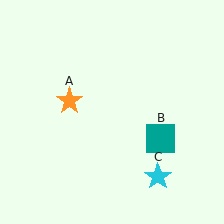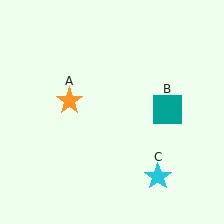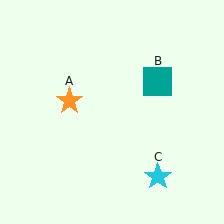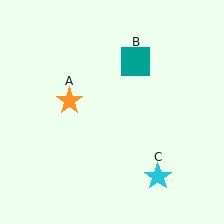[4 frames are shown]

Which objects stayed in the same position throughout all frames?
Orange star (object A) and cyan star (object C) remained stationary.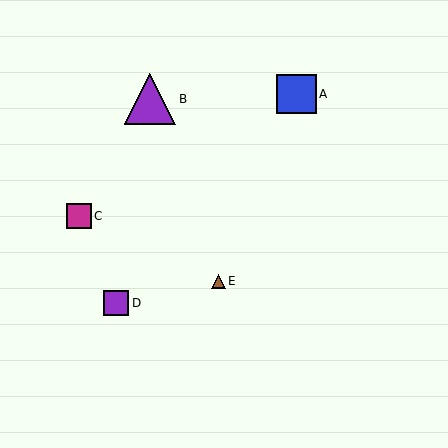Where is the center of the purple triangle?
The center of the purple triangle is at (150, 99).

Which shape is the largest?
The purple triangle (labeled B) is the largest.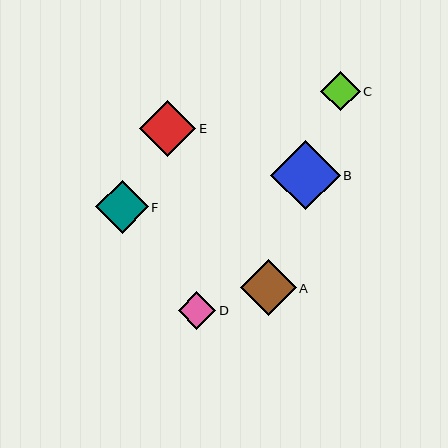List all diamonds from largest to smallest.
From largest to smallest: B, E, A, F, C, D.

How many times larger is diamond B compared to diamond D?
Diamond B is approximately 1.9 times the size of diamond D.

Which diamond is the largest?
Diamond B is the largest with a size of approximately 69 pixels.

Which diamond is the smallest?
Diamond D is the smallest with a size of approximately 37 pixels.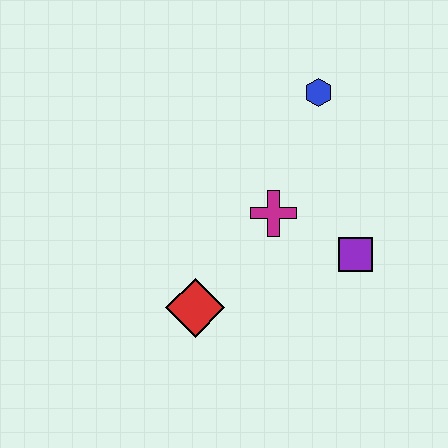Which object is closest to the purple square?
The magenta cross is closest to the purple square.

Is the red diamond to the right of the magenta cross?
No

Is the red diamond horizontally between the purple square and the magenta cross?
No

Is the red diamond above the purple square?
No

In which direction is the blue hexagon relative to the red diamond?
The blue hexagon is above the red diamond.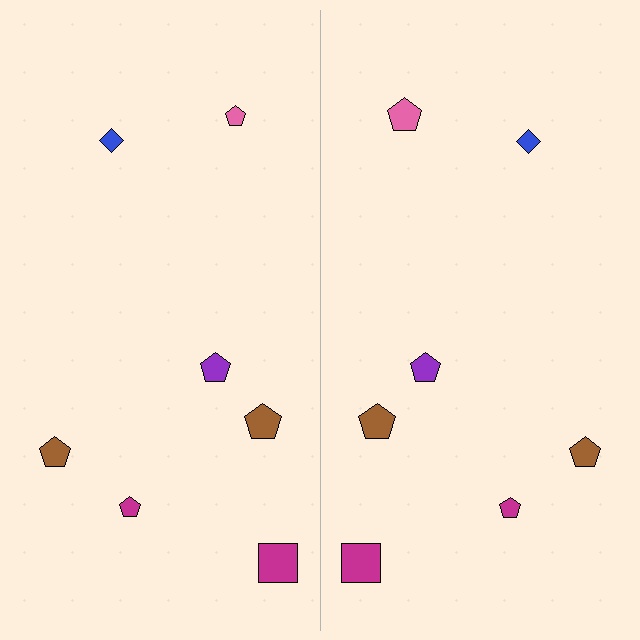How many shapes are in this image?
There are 14 shapes in this image.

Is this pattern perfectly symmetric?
No, the pattern is not perfectly symmetric. The pink pentagon on the right side has a different size than its mirror counterpart.